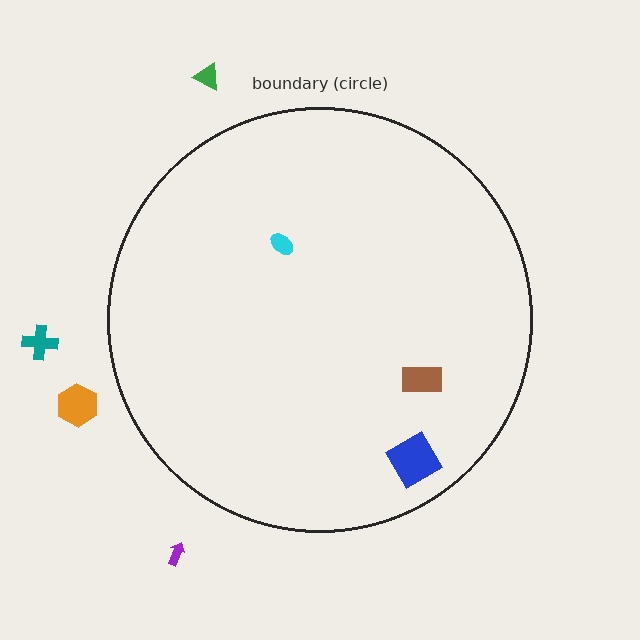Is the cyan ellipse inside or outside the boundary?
Inside.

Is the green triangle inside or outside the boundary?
Outside.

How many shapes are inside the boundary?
3 inside, 4 outside.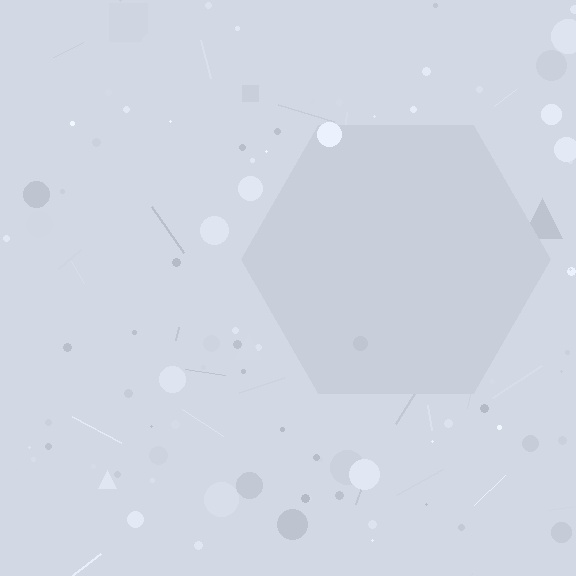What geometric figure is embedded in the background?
A hexagon is embedded in the background.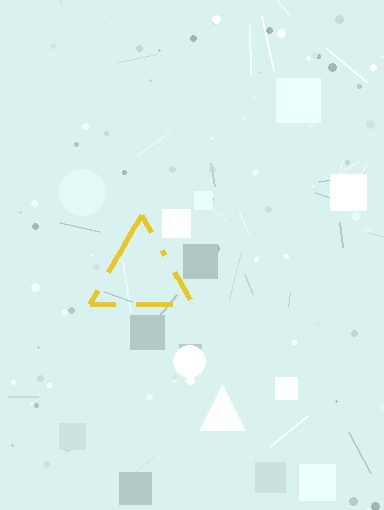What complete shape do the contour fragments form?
The contour fragments form a triangle.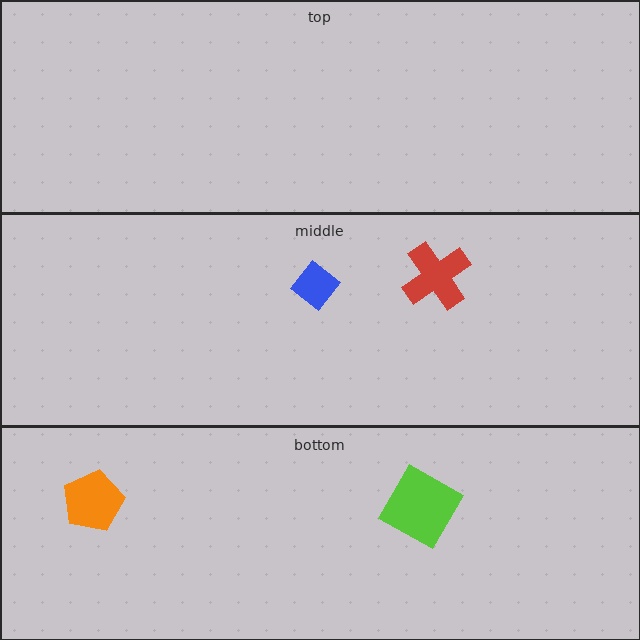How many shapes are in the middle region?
2.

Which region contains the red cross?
The middle region.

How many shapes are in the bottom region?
2.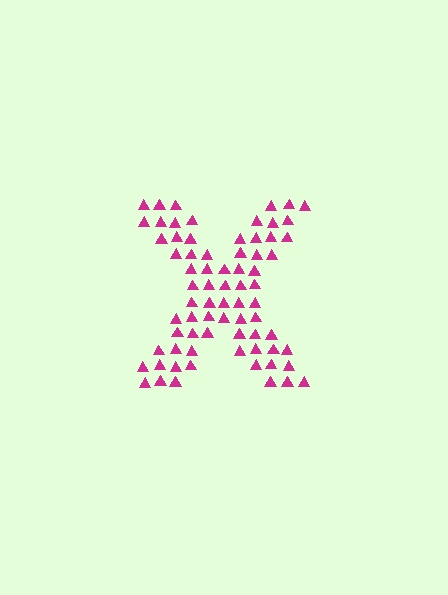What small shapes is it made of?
It is made of small triangles.